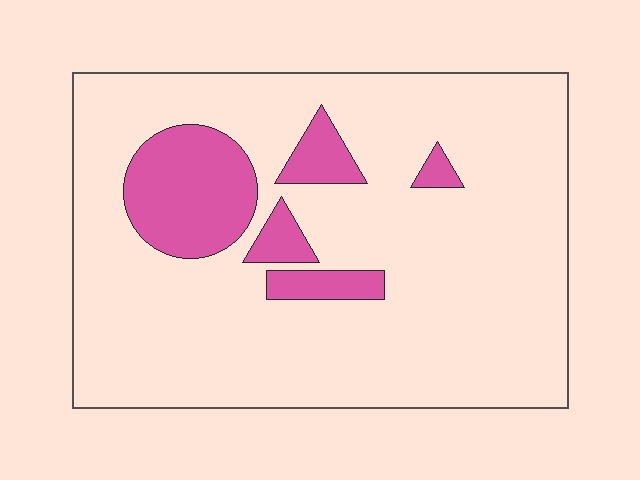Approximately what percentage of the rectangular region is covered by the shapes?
Approximately 15%.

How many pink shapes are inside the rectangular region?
5.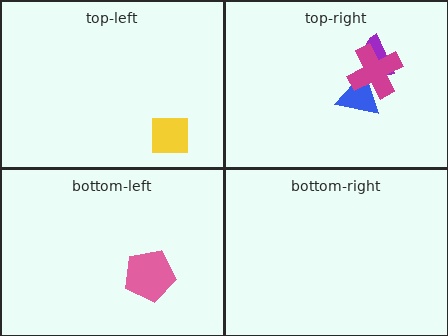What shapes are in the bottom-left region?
The pink pentagon.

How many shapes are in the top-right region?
3.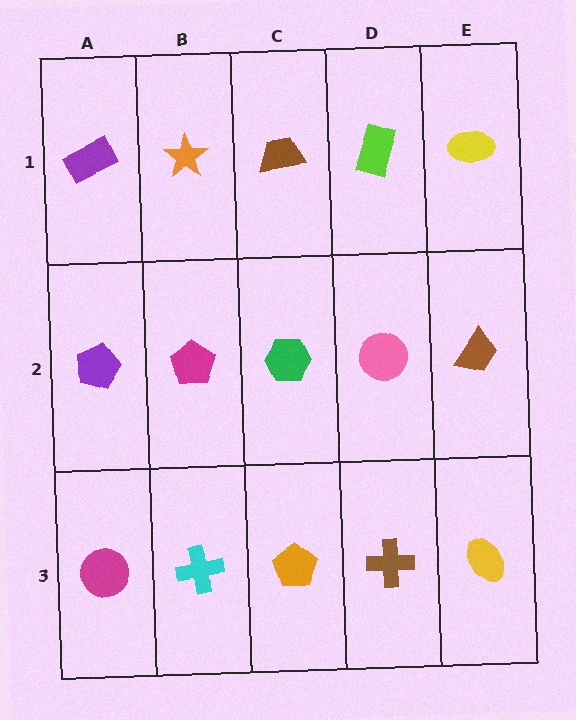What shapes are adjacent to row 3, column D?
A pink circle (row 2, column D), an orange pentagon (row 3, column C), a yellow ellipse (row 3, column E).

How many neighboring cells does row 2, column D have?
4.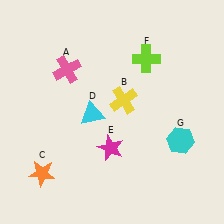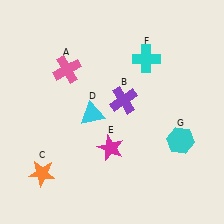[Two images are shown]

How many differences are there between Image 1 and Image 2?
There are 2 differences between the two images.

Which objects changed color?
B changed from yellow to purple. F changed from lime to cyan.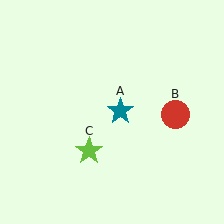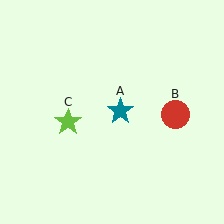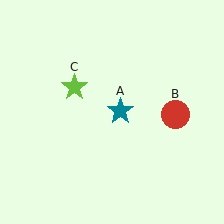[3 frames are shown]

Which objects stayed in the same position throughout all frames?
Teal star (object A) and red circle (object B) remained stationary.